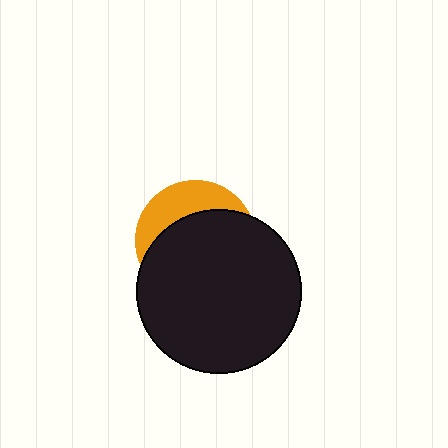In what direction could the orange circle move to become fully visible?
The orange circle could move up. That would shift it out from behind the black circle entirely.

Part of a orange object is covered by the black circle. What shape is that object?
It is a circle.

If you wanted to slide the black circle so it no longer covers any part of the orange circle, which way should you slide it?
Slide it down — that is the most direct way to separate the two shapes.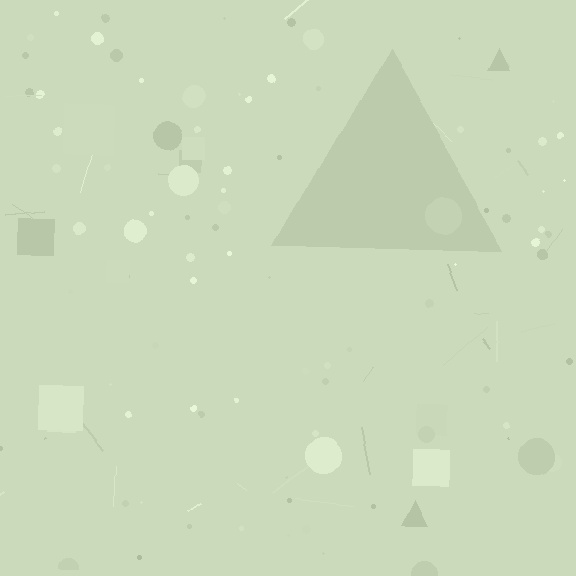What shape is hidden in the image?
A triangle is hidden in the image.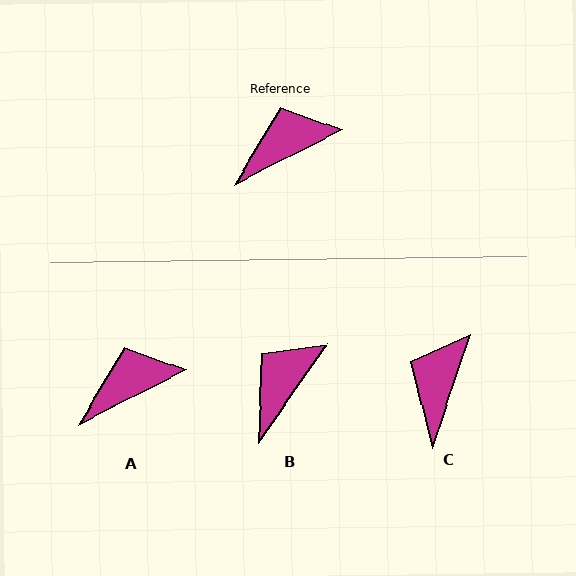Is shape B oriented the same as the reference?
No, it is off by about 28 degrees.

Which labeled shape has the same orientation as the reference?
A.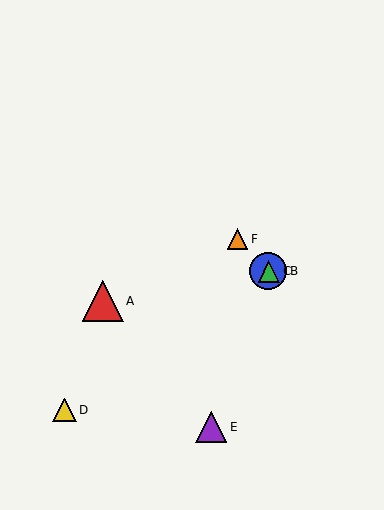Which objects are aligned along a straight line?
Objects B, C, F are aligned along a straight line.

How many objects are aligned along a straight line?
3 objects (B, C, F) are aligned along a straight line.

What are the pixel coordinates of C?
Object C is at (269, 271).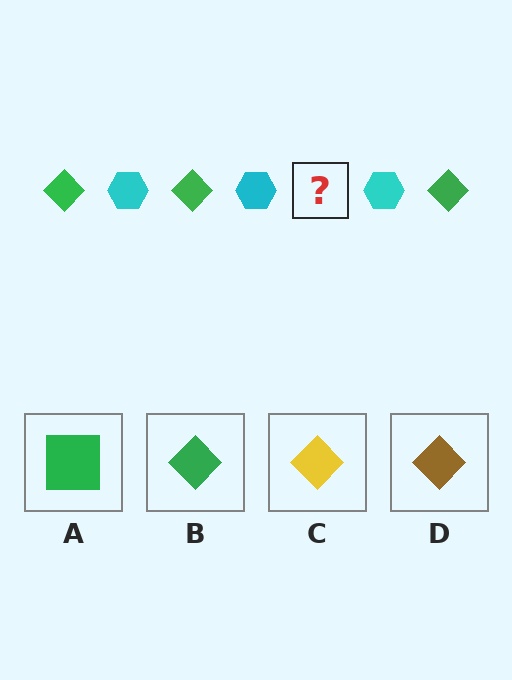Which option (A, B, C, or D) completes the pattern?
B.